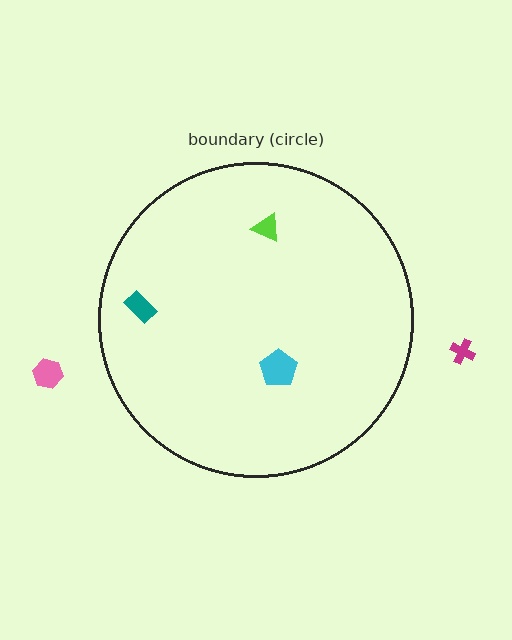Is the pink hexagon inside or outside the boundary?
Outside.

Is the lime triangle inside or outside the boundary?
Inside.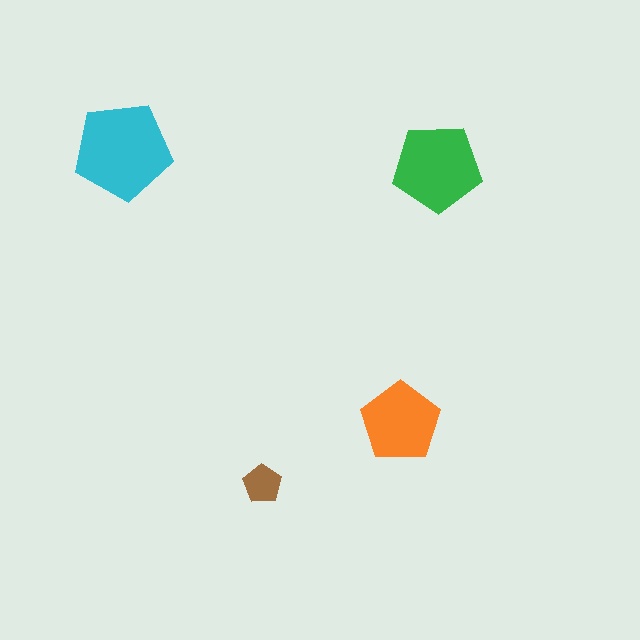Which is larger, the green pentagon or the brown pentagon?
The green one.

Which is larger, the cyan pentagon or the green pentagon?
The cyan one.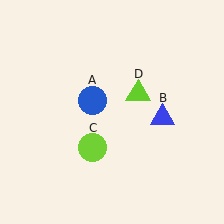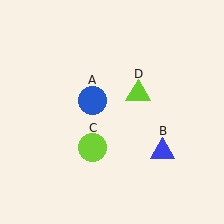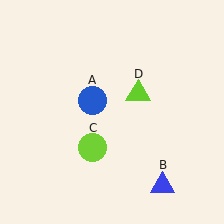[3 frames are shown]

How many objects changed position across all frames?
1 object changed position: blue triangle (object B).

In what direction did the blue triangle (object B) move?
The blue triangle (object B) moved down.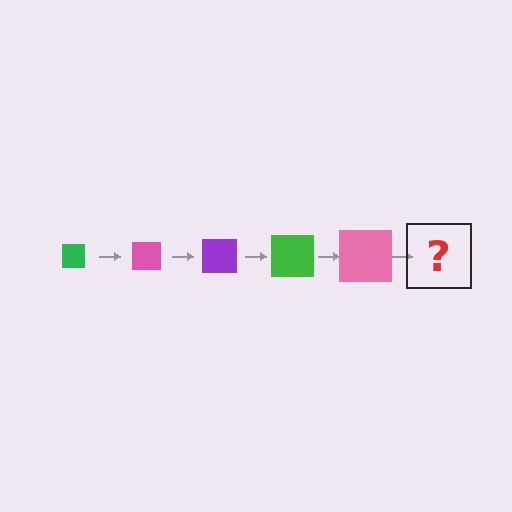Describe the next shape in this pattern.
It should be a purple square, larger than the previous one.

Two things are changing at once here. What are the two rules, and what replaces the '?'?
The two rules are that the square grows larger each step and the color cycles through green, pink, and purple. The '?' should be a purple square, larger than the previous one.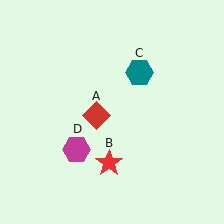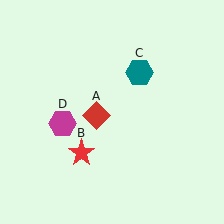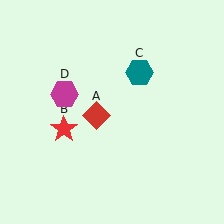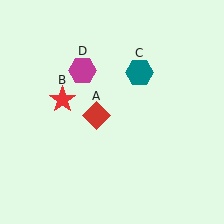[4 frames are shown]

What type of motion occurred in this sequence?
The red star (object B), magenta hexagon (object D) rotated clockwise around the center of the scene.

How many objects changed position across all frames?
2 objects changed position: red star (object B), magenta hexagon (object D).